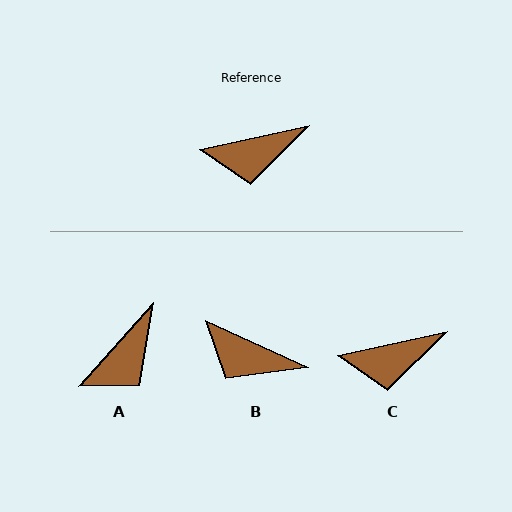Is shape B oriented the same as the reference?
No, it is off by about 37 degrees.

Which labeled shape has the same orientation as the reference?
C.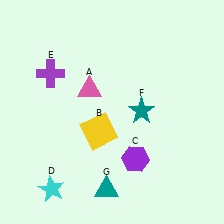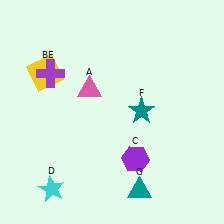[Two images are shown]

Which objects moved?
The objects that moved are: the yellow square (B), the teal triangle (G).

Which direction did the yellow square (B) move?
The yellow square (B) moved up.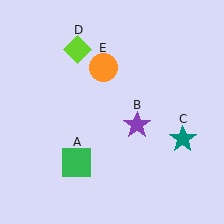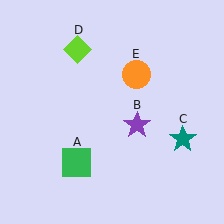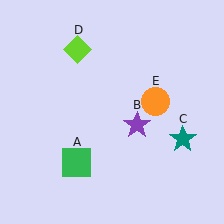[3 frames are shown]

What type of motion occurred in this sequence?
The orange circle (object E) rotated clockwise around the center of the scene.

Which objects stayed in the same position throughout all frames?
Green square (object A) and purple star (object B) and teal star (object C) and lime diamond (object D) remained stationary.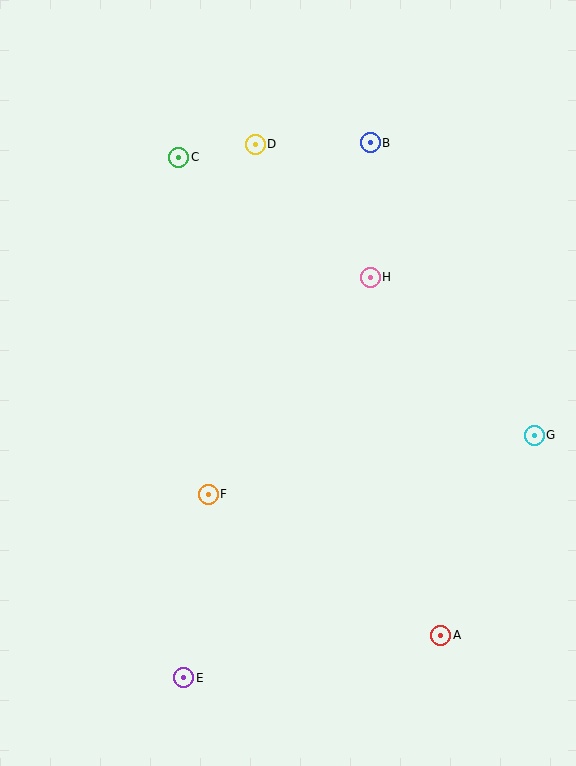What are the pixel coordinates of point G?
Point G is at (534, 435).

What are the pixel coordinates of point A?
Point A is at (440, 635).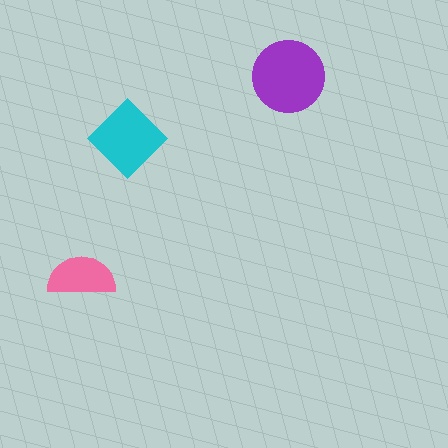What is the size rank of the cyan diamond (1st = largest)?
2nd.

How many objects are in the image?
There are 3 objects in the image.